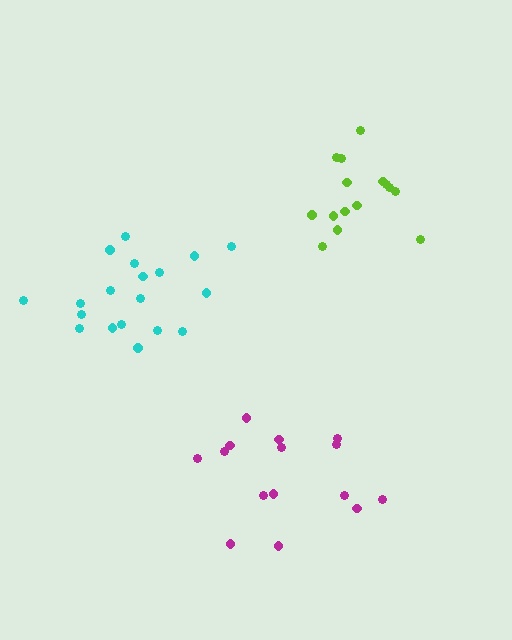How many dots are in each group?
Group 1: 15 dots, Group 2: 15 dots, Group 3: 19 dots (49 total).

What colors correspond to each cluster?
The clusters are colored: magenta, lime, cyan.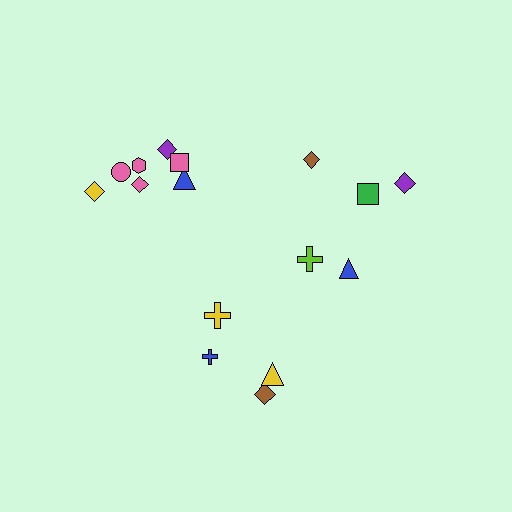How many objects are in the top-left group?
There are 7 objects.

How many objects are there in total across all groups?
There are 16 objects.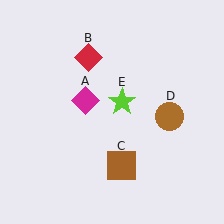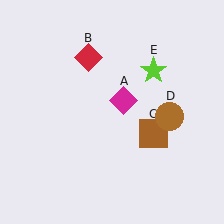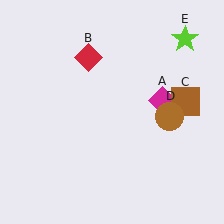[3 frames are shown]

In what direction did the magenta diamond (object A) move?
The magenta diamond (object A) moved right.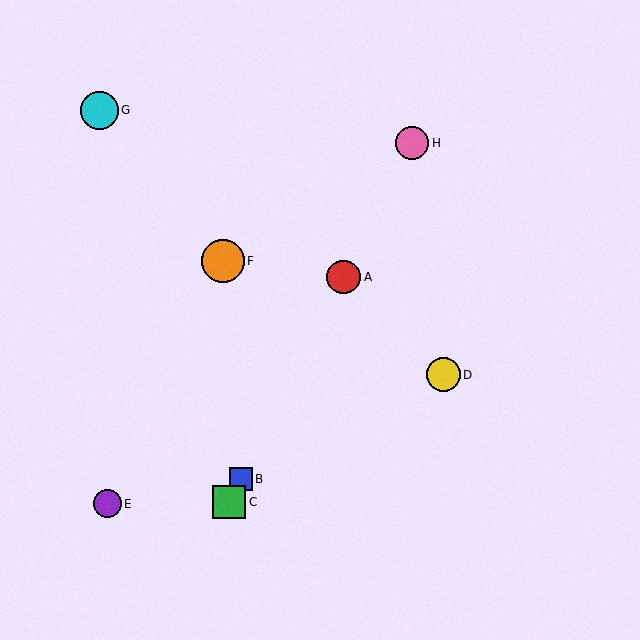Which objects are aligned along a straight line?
Objects A, B, C, H are aligned along a straight line.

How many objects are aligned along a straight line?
4 objects (A, B, C, H) are aligned along a straight line.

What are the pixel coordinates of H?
Object H is at (412, 143).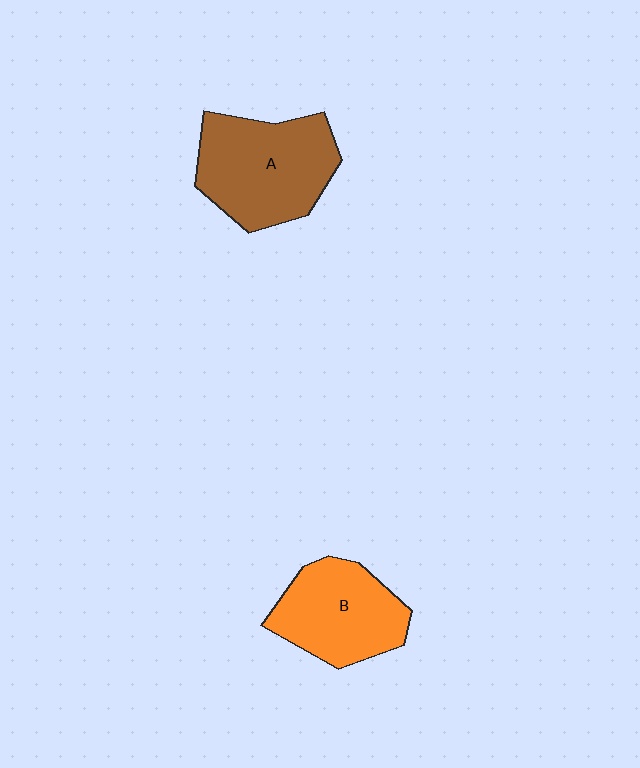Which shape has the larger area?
Shape A (brown).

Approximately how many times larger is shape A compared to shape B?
Approximately 1.2 times.